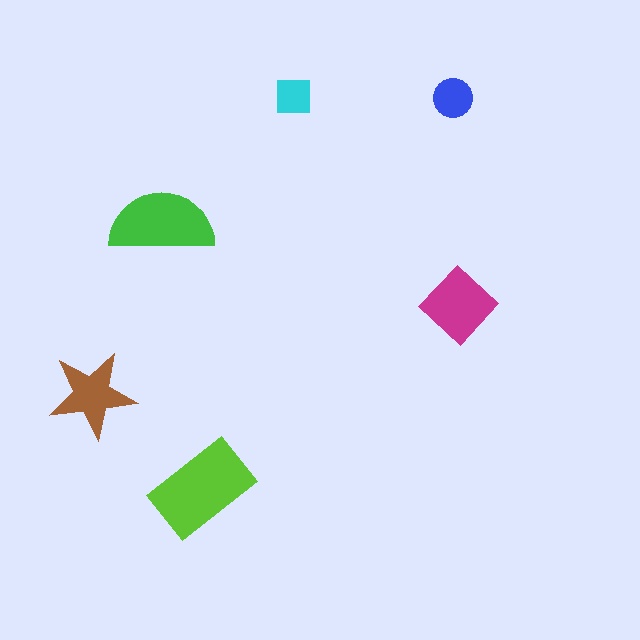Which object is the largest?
The lime rectangle.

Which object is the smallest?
The cyan square.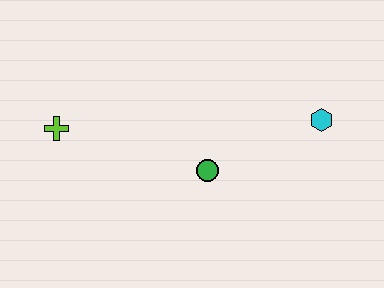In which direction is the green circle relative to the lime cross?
The green circle is to the right of the lime cross.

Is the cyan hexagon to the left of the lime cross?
No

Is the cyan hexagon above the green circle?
Yes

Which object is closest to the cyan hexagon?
The green circle is closest to the cyan hexagon.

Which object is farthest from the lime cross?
The cyan hexagon is farthest from the lime cross.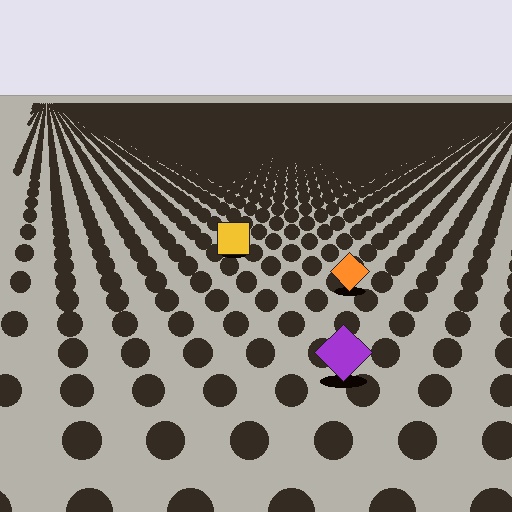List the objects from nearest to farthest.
From nearest to farthest: the purple diamond, the orange diamond, the yellow square.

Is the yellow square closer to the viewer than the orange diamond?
No. The orange diamond is closer — you can tell from the texture gradient: the ground texture is coarser near it.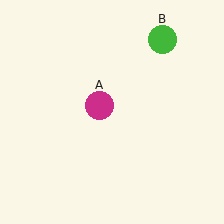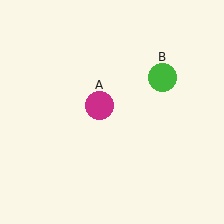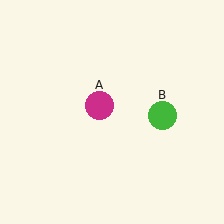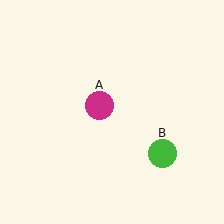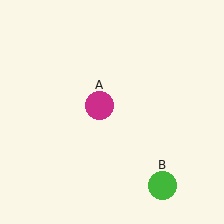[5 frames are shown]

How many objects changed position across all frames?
1 object changed position: green circle (object B).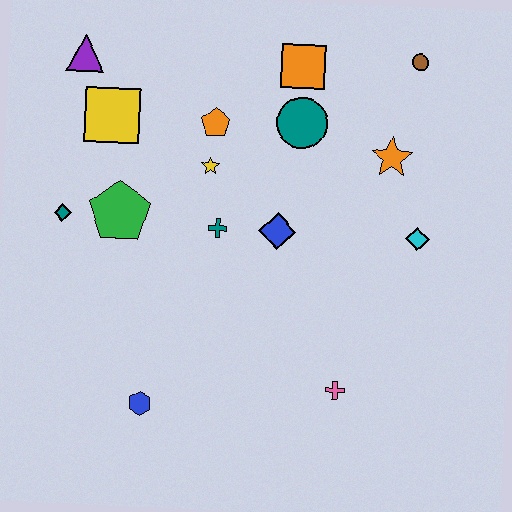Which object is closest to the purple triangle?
The yellow square is closest to the purple triangle.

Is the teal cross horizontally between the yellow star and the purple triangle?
No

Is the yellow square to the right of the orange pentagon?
No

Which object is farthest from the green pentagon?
The brown circle is farthest from the green pentagon.